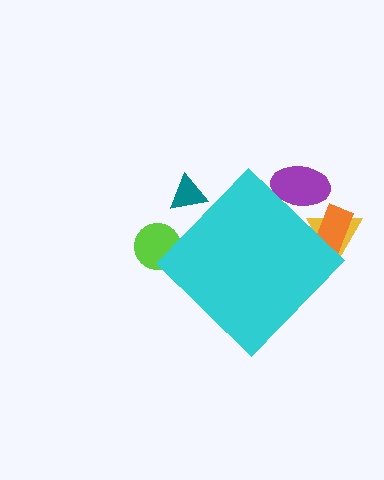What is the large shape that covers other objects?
A cyan diamond.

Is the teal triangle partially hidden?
Yes, the teal triangle is partially hidden behind the cyan diamond.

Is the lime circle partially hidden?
Yes, the lime circle is partially hidden behind the cyan diamond.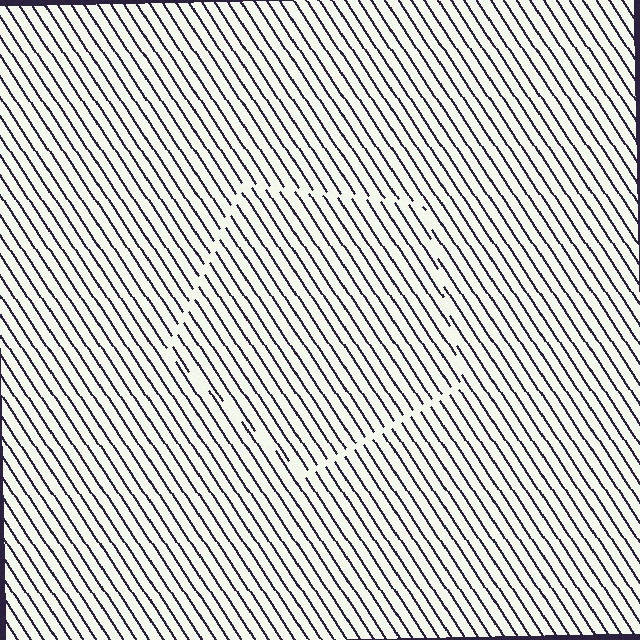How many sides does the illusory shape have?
5 sides — the line-ends trace a pentagon.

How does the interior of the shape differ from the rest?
The interior of the shape contains the same grating, shifted by half a period — the contour is defined by the phase discontinuity where line-ends from the inner and outer gratings abut.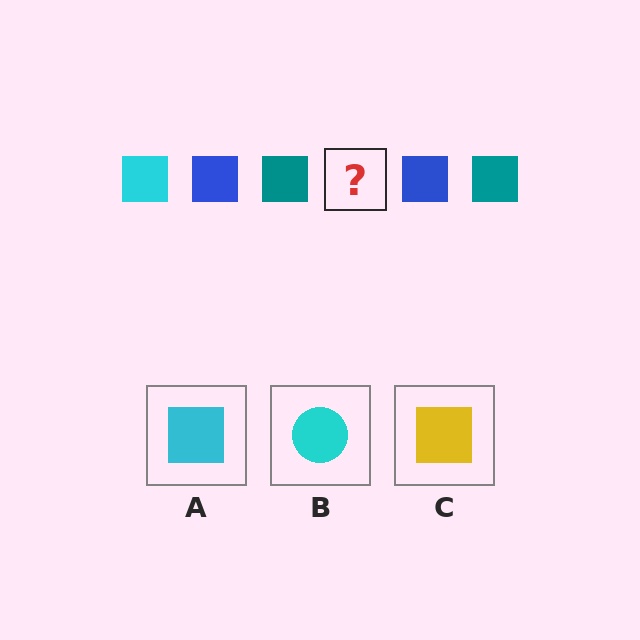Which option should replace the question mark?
Option A.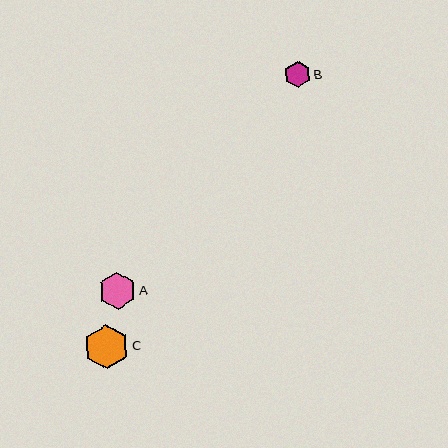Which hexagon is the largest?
Hexagon C is the largest with a size of approximately 45 pixels.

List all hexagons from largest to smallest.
From largest to smallest: C, A, B.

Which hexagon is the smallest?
Hexagon B is the smallest with a size of approximately 26 pixels.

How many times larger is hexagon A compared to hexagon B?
Hexagon A is approximately 1.4 times the size of hexagon B.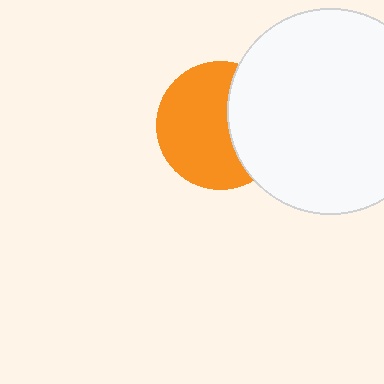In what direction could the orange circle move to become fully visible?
The orange circle could move left. That would shift it out from behind the white circle entirely.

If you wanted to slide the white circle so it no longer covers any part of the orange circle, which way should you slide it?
Slide it right — that is the most direct way to separate the two shapes.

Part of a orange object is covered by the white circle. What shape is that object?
It is a circle.